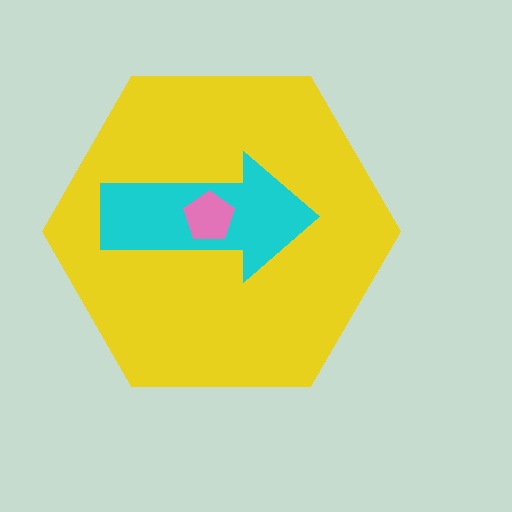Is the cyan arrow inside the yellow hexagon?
Yes.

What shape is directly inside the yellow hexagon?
The cyan arrow.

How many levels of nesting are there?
3.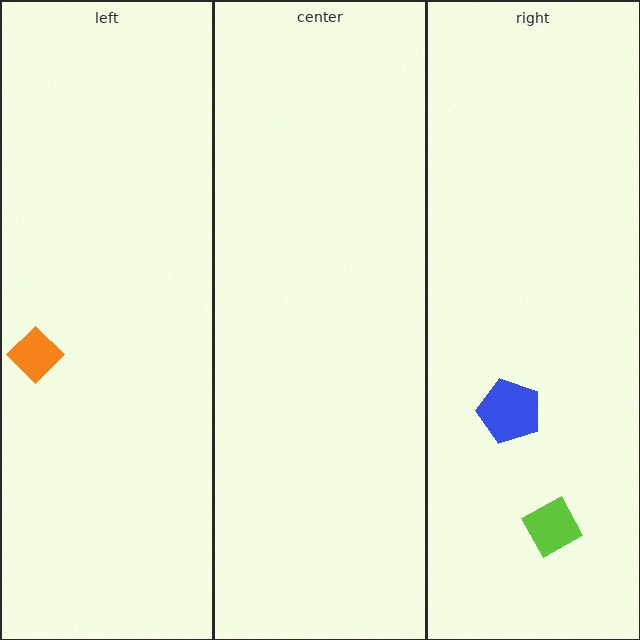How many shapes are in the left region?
1.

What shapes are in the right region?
The lime square, the blue pentagon.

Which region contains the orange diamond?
The left region.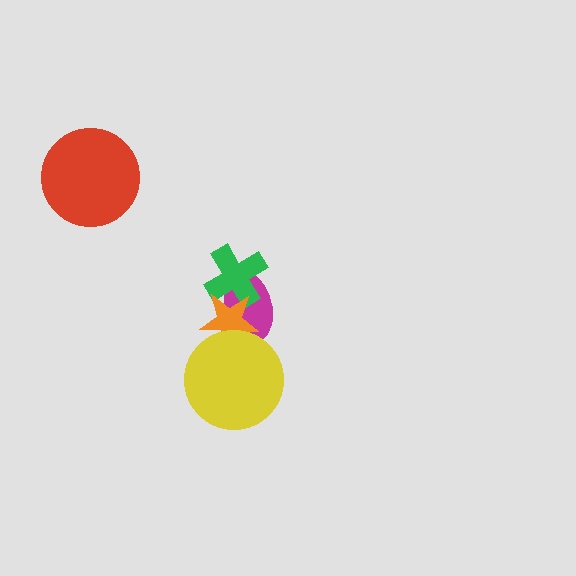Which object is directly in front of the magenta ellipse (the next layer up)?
The green cross is directly in front of the magenta ellipse.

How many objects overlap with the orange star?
3 objects overlap with the orange star.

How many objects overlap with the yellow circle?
2 objects overlap with the yellow circle.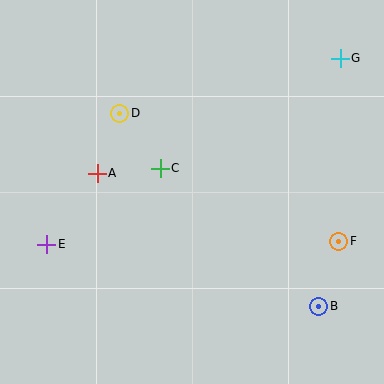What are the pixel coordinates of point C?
Point C is at (160, 168).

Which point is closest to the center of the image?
Point C at (160, 168) is closest to the center.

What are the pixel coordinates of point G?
Point G is at (340, 58).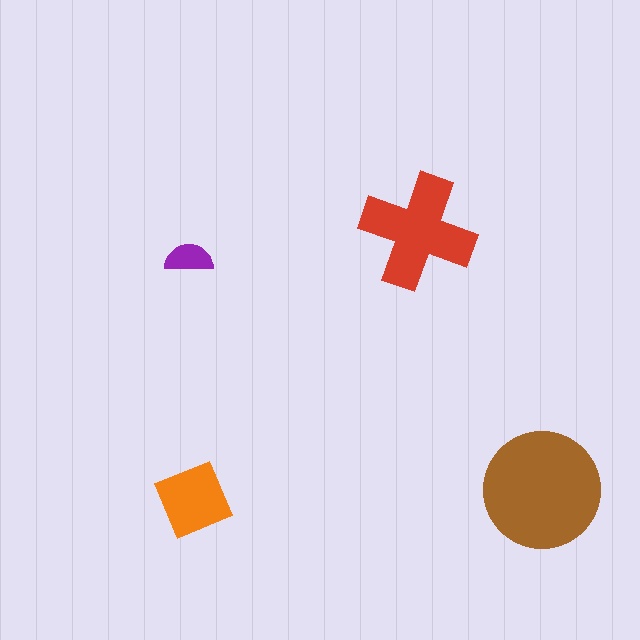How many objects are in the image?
There are 4 objects in the image.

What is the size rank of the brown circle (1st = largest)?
1st.